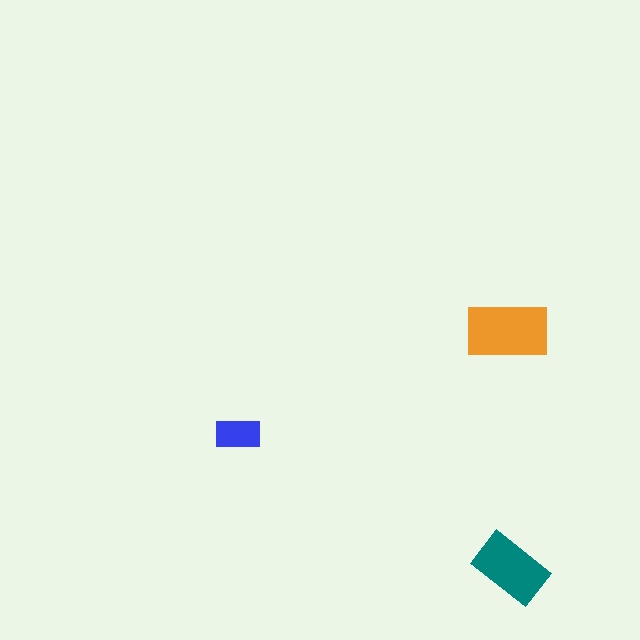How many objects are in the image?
There are 3 objects in the image.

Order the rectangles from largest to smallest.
the orange one, the teal one, the blue one.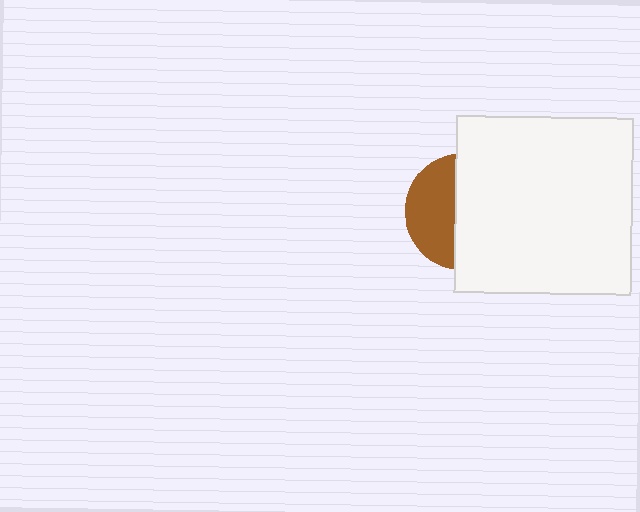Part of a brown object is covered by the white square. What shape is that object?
It is a circle.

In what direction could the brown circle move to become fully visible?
The brown circle could move left. That would shift it out from behind the white square entirely.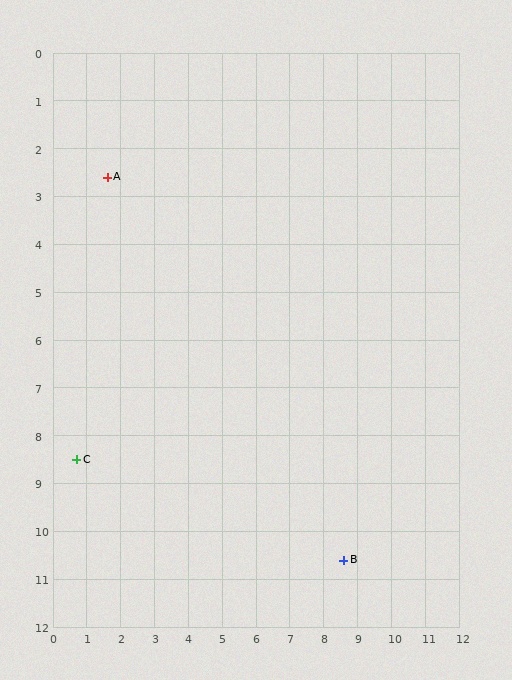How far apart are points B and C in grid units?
Points B and C are about 8.2 grid units apart.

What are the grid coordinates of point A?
Point A is at approximately (1.6, 2.6).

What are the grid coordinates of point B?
Point B is at approximately (8.6, 10.6).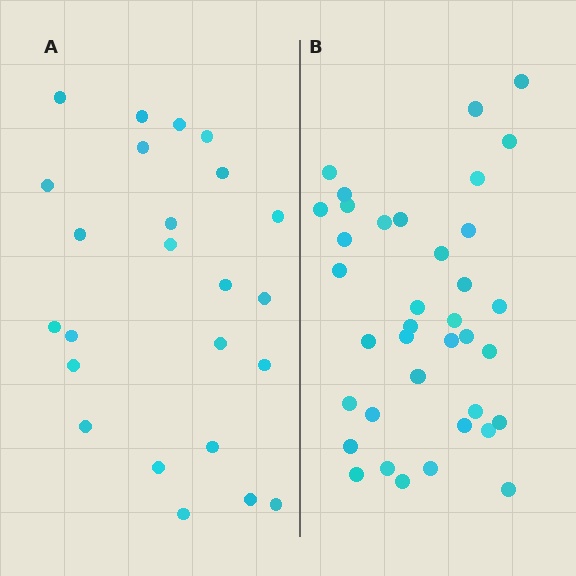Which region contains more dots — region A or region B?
Region B (the right region) has more dots.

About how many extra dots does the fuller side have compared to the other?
Region B has approximately 15 more dots than region A.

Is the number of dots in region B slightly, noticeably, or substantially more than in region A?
Region B has substantially more. The ratio is roughly 1.5 to 1.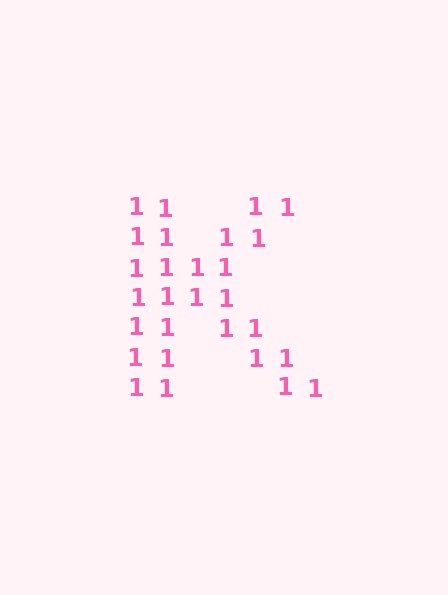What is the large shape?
The large shape is the letter K.